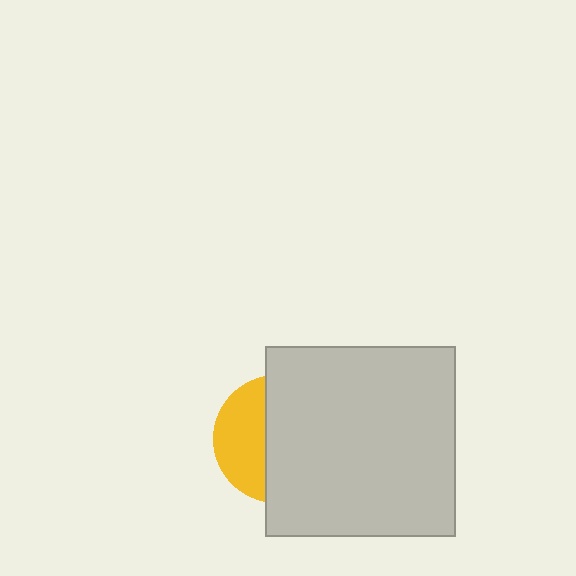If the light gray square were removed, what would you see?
You would see the complete yellow circle.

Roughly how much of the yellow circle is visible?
A small part of it is visible (roughly 39%).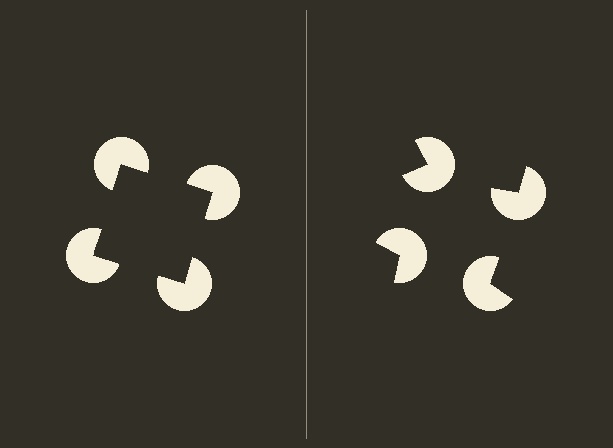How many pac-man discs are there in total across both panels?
8 — 4 on each side.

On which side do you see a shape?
An illusory square appears on the left side. On the right side the wedge cuts are rotated, so no coherent shape forms.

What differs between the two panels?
The pac-man discs are positioned identically on both sides; only the wedge orientations differ. On the left they align to a square; on the right they are misaligned.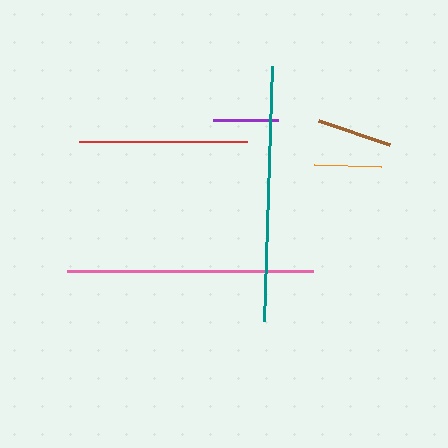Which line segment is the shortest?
The purple line is the shortest at approximately 65 pixels.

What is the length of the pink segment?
The pink segment is approximately 247 pixels long.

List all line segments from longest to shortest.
From longest to shortest: teal, pink, red, brown, orange, purple.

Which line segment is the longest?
The teal line is the longest at approximately 256 pixels.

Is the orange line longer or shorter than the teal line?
The teal line is longer than the orange line.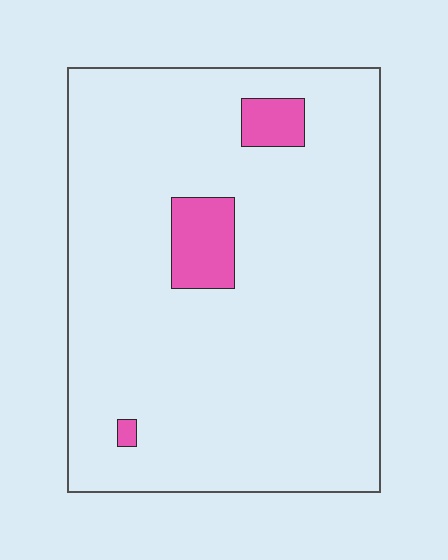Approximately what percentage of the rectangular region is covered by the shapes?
Approximately 5%.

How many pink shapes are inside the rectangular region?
3.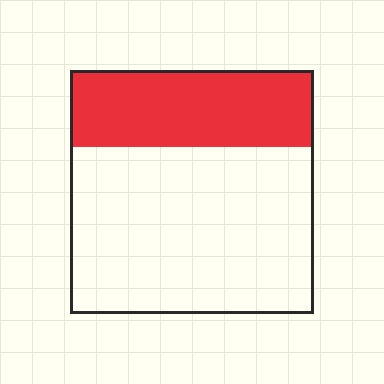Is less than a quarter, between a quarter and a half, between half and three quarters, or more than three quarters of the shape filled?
Between a quarter and a half.